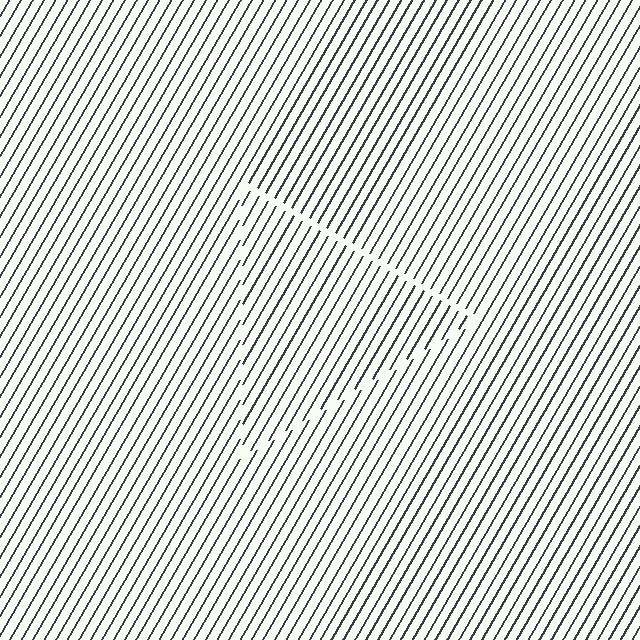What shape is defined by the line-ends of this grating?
An illusory triangle. The interior of the shape contains the same grating, shifted by half a period — the contour is defined by the phase discontinuity where line-ends from the inner and outer gratings abut.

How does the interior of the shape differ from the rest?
The interior of the shape contains the same grating, shifted by half a period — the contour is defined by the phase discontinuity where line-ends from the inner and outer gratings abut.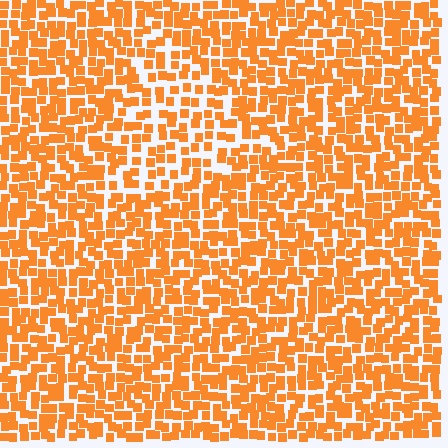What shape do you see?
I see a triangle.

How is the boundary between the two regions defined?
The boundary is defined by a change in element density (approximately 1.6x ratio). All elements are the same color, size, and shape.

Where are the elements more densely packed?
The elements are more densely packed outside the triangle boundary.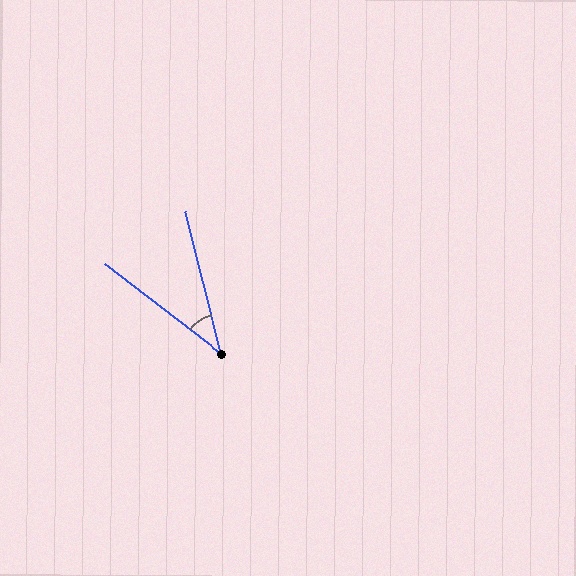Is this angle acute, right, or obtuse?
It is acute.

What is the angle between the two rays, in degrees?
Approximately 38 degrees.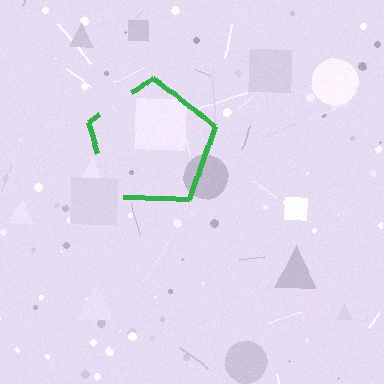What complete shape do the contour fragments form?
The contour fragments form a pentagon.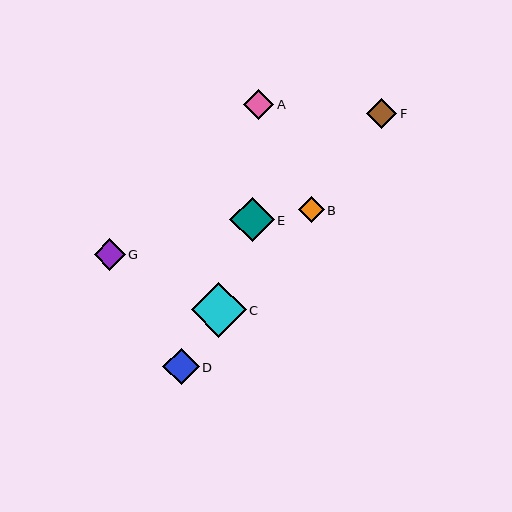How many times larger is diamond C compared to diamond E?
Diamond C is approximately 1.2 times the size of diamond E.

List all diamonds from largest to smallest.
From largest to smallest: C, E, D, G, A, F, B.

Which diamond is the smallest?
Diamond B is the smallest with a size of approximately 26 pixels.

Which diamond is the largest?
Diamond C is the largest with a size of approximately 55 pixels.